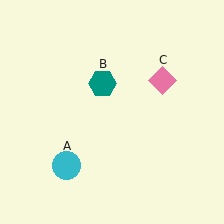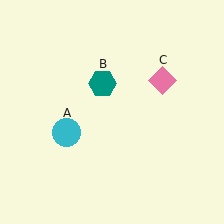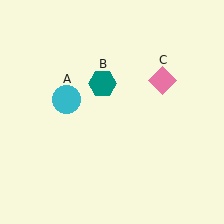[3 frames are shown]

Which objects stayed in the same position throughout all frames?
Teal hexagon (object B) and pink diamond (object C) remained stationary.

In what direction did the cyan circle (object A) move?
The cyan circle (object A) moved up.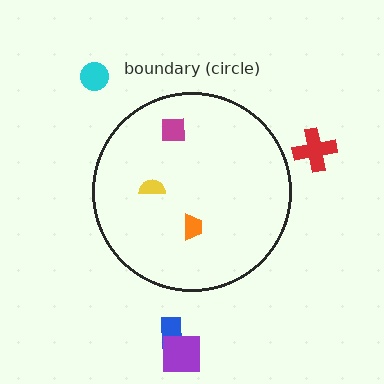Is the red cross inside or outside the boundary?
Outside.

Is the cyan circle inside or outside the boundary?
Outside.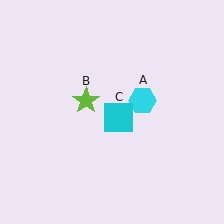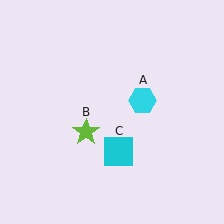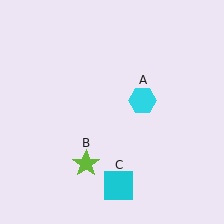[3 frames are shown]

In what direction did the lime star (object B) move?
The lime star (object B) moved down.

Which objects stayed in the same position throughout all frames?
Cyan hexagon (object A) remained stationary.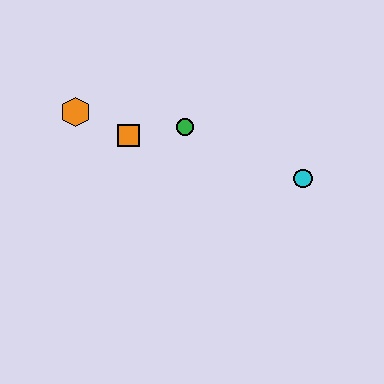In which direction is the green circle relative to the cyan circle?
The green circle is to the left of the cyan circle.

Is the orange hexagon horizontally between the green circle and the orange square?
No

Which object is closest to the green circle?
The orange square is closest to the green circle.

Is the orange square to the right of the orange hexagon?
Yes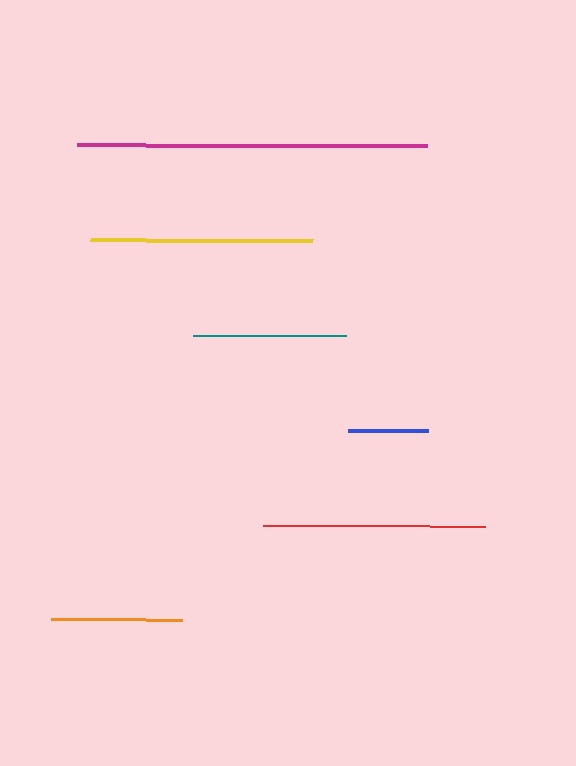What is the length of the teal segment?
The teal segment is approximately 153 pixels long.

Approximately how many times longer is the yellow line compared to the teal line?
The yellow line is approximately 1.5 times the length of the teal line.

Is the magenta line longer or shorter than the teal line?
The magenta line is longer than the teal line.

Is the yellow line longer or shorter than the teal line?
The yellow line is longer than the teal line.